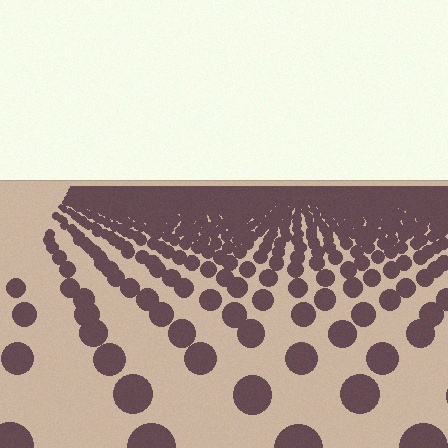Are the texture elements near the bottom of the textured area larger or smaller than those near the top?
Larger. Near the bottom, elements are closer to the viewer and appear at a bigger on-screen size.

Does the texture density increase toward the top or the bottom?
Density increases toward the top.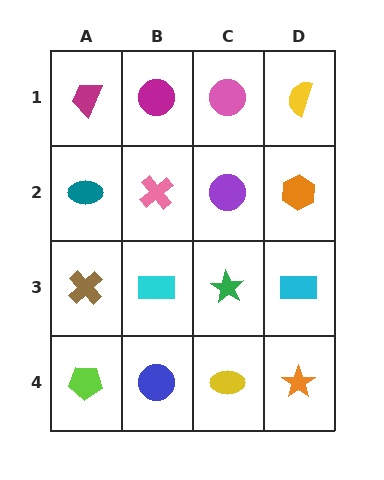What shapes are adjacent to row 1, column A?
A teal ellipse (row 2, column A), a magenta circle (row 1, column B).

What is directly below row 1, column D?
An orange hexagon.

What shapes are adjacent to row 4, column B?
A cyan rectangle (row 3, column B), a lime pentagon (row 4, column A), a yellow ellipse (row 4, column C).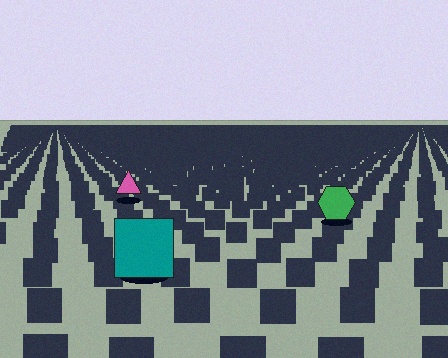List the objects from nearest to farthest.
From nearest to farthest: the teal square, the green hexagon, the pink triangle.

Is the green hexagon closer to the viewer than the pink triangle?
Yes. The green hexagon is closer — you can tell from the texture gradient: the ground texture is coarser near it.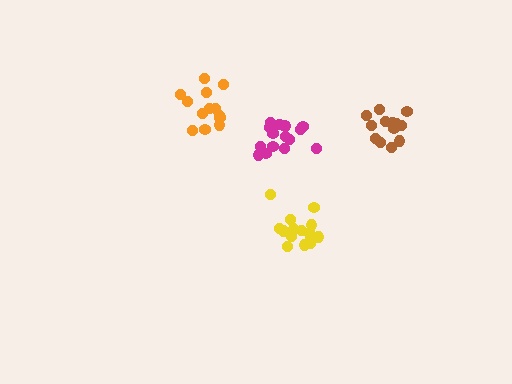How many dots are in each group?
Group 1: 14 dots, Group 2: 13 dots, Group 3: 16 dots, Group 4: 15 dots (58 total).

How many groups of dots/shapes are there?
There are 4 groups.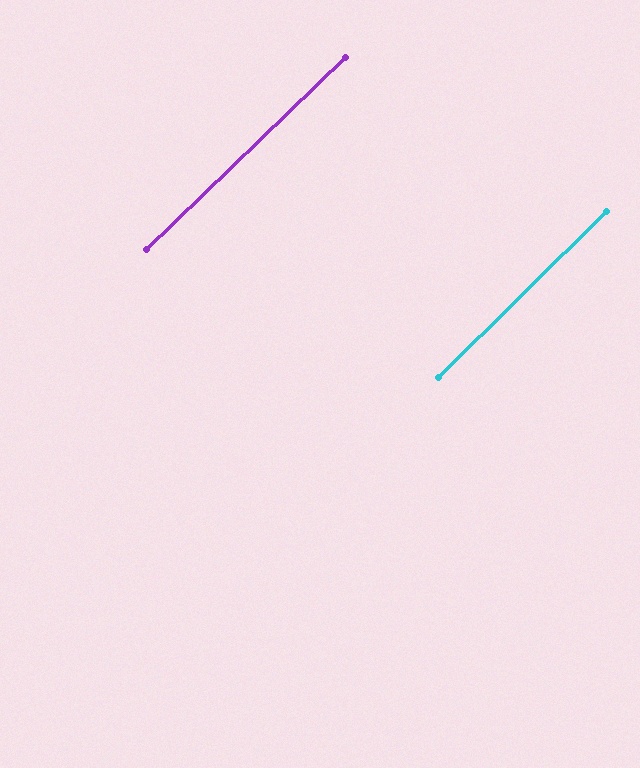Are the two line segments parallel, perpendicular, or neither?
Parallel — their directions differ by only 0.8°.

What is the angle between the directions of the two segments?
Approximately 1 degree.